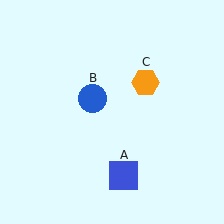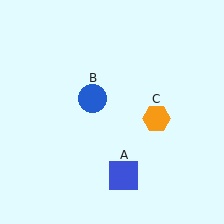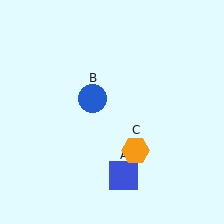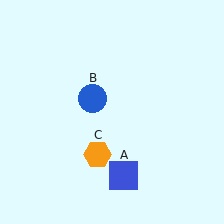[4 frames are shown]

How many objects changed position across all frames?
1 object changed position: orange hexagon (object C).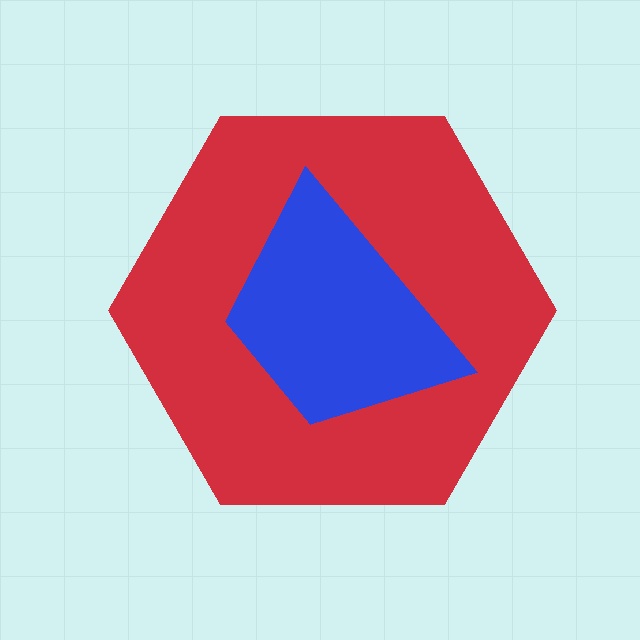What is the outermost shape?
The red hexagon.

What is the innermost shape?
The blue trapezoid.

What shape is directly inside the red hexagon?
The blue trapezoid.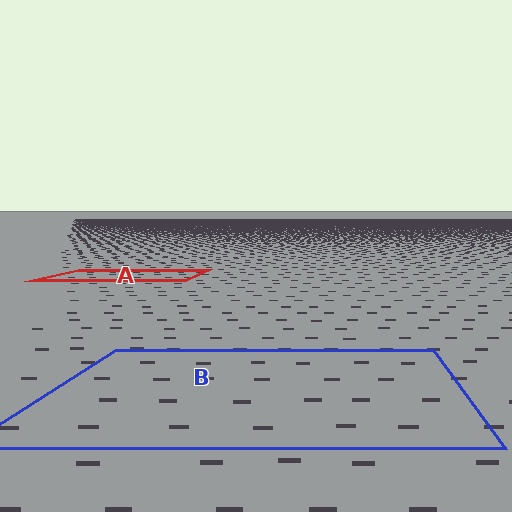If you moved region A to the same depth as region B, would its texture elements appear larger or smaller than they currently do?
They would appear larger. At a closer depth, the same texture elements are projected at a bigger on-screen size.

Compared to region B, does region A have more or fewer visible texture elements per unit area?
Region A has more texture elements per unit area — they are packed more densely because it is farther away.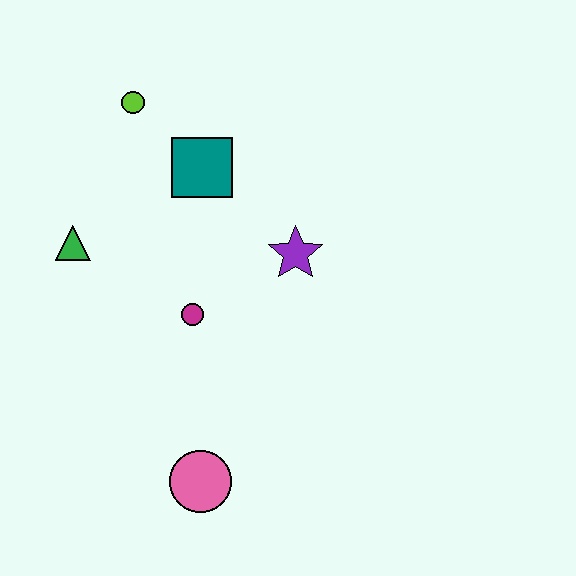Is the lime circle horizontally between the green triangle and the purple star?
Yes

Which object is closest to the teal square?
The lime circle is closest to the teal square.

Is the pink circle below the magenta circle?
Yes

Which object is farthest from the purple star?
The pink circle is farthest from the purple star.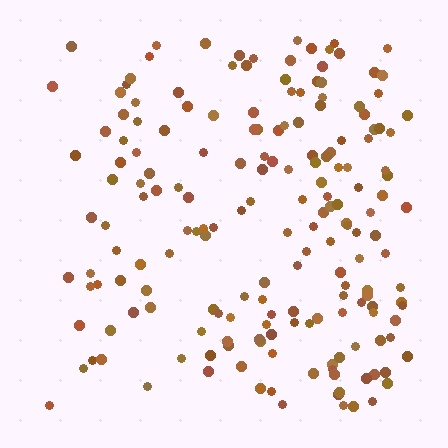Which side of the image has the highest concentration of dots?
The right.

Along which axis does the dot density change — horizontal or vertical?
Horizontal.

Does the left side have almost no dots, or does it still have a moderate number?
Still a moderate number, just noticeably fewer than the right.